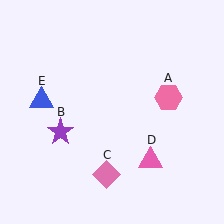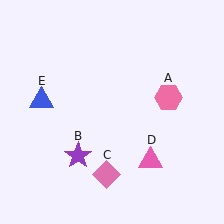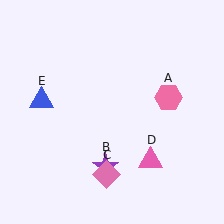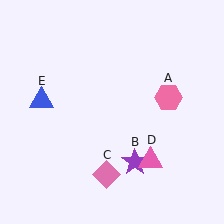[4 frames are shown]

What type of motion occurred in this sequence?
The purple star (object B) rotated counterclockwise around the center of the scene.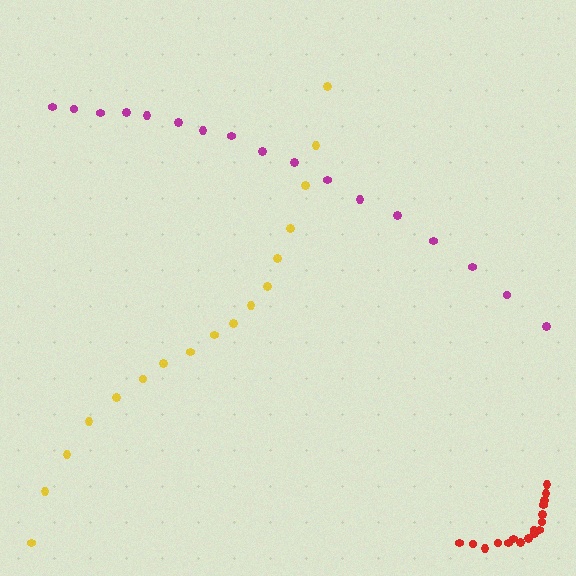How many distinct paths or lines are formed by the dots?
There are 3 distinct paths.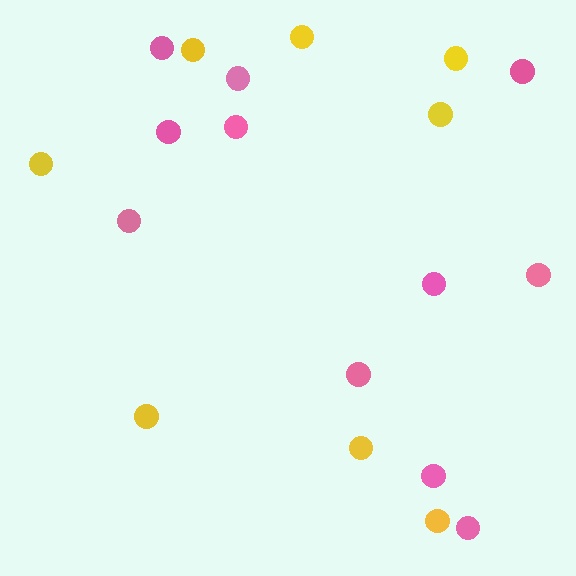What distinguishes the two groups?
There are 2 groups: one group of yellow circles (8) and one group of pink circles (11).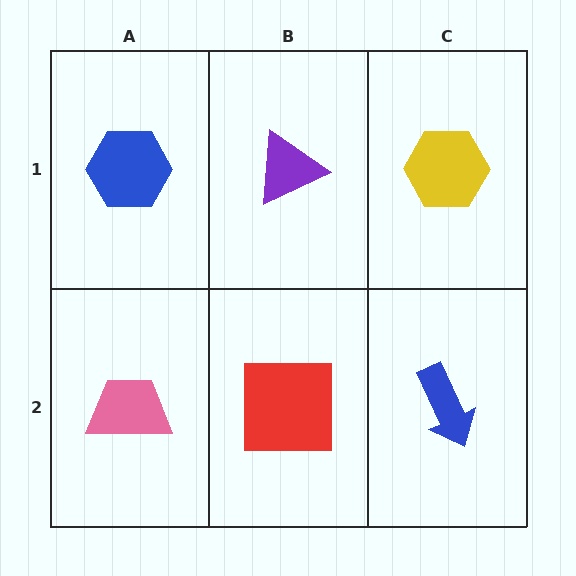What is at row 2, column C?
A blue arrow.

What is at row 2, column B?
A red square.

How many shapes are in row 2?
3 shapes.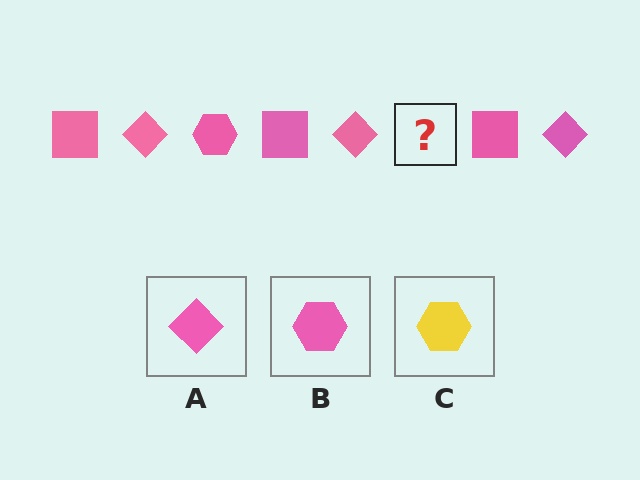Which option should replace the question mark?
Option B.